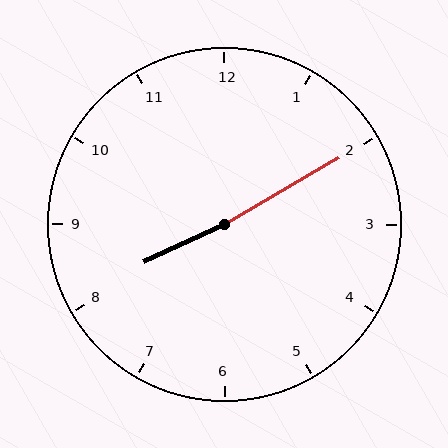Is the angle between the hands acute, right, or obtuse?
It is obtuse.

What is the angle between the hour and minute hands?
Approximately 175 degrees.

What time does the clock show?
8:10.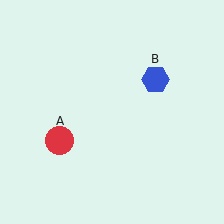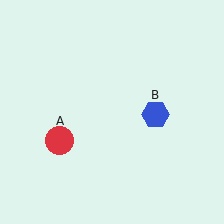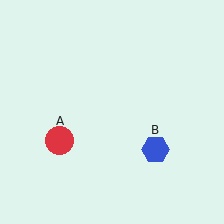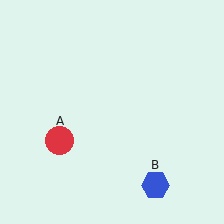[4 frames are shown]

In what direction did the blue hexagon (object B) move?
The blue hexagon (object B) moved down.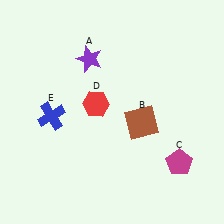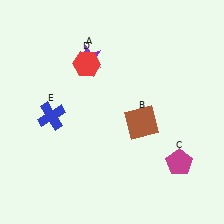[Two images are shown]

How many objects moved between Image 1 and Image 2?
1 object moved between the two images.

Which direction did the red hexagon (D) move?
The red hexagon (D) moved up.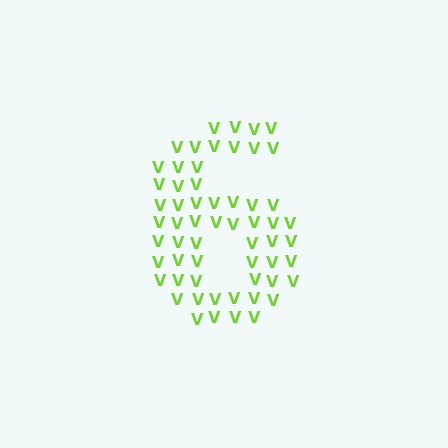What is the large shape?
The large shape is the digit 6.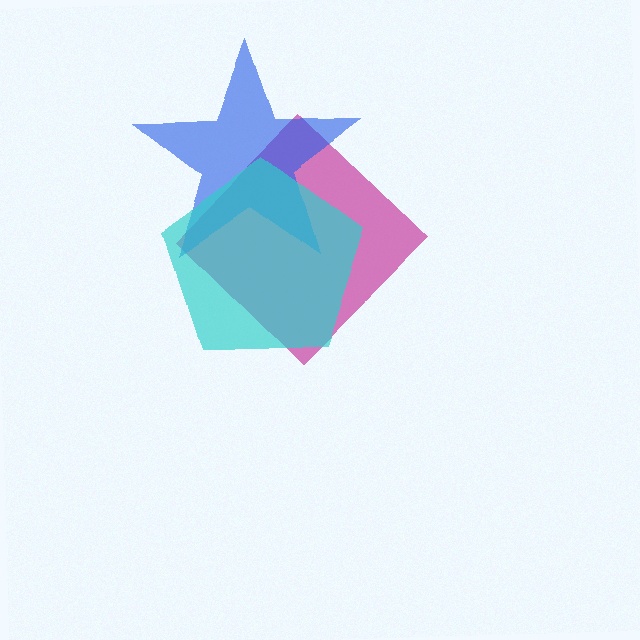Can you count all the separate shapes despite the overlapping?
Yes, there are 3 separate shapes.